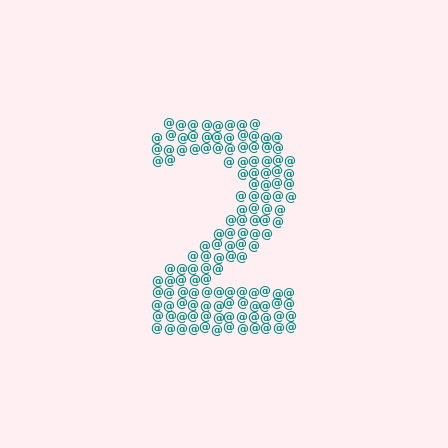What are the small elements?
The small elements are at signs.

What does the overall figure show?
The overall figure shows the digit 2.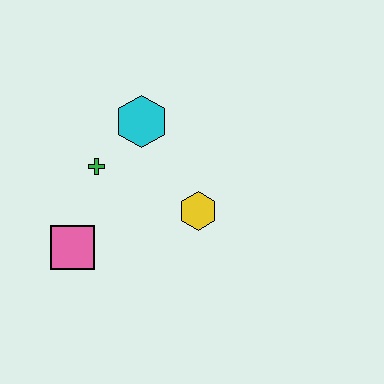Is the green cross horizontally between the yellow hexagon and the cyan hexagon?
No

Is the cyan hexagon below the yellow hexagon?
No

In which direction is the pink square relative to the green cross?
The pink square is below the green cross.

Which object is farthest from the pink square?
The cyan hexagon is farthest from the pink square.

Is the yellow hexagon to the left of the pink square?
No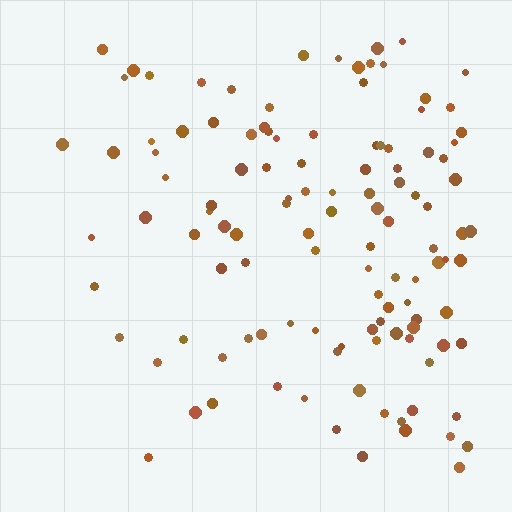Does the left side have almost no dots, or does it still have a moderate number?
Still a moderate number, just noticeably fewer than the right.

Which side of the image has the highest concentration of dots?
The right.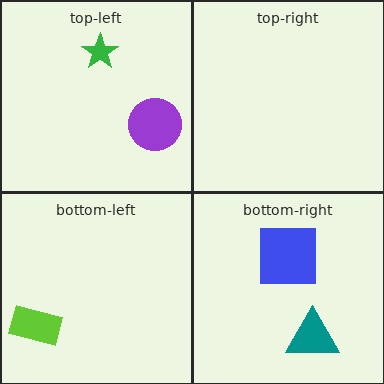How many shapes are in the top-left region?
2.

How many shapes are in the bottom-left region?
1.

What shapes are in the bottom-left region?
The lime rectangle.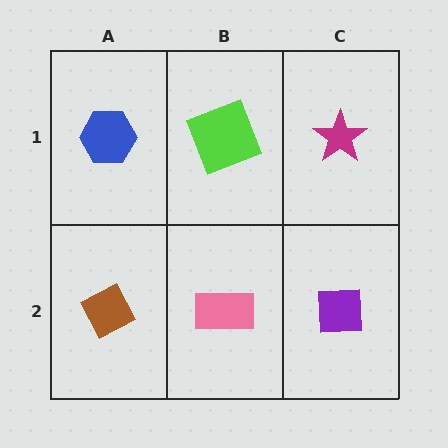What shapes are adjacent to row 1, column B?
A pink rectangle (row 2, column B), a blue hexagon (row 1, column A), a magenta star (row 1, column C).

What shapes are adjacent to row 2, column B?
A lime square (row 1, column B), a brown diamond (row 2, column A), a purple square (row 2, column C).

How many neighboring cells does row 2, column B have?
3.